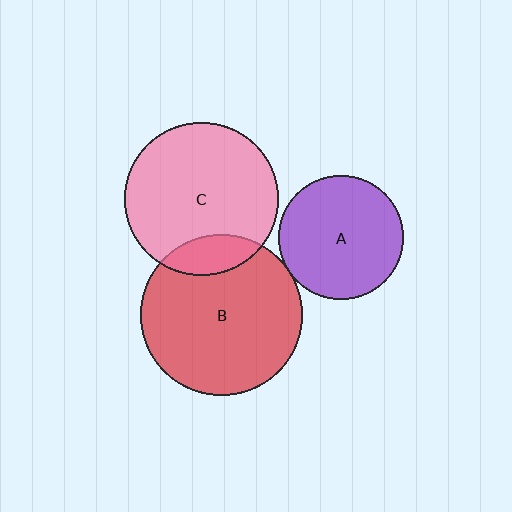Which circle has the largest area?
Circle B (red).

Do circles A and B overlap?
Yes.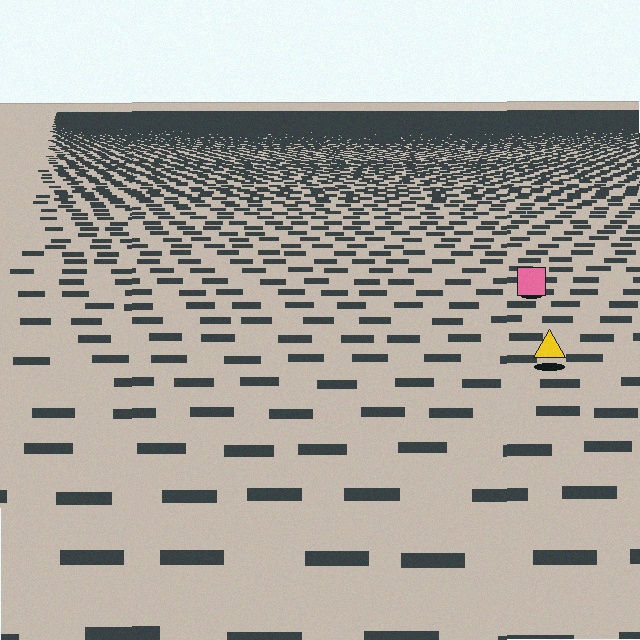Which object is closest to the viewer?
The yellow triangle is closest. The texture marks near it are larger and more spread out.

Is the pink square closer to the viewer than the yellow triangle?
No. The yellow triangle is closer — you can tell from the texture gradient: the ground texture is coarser near it.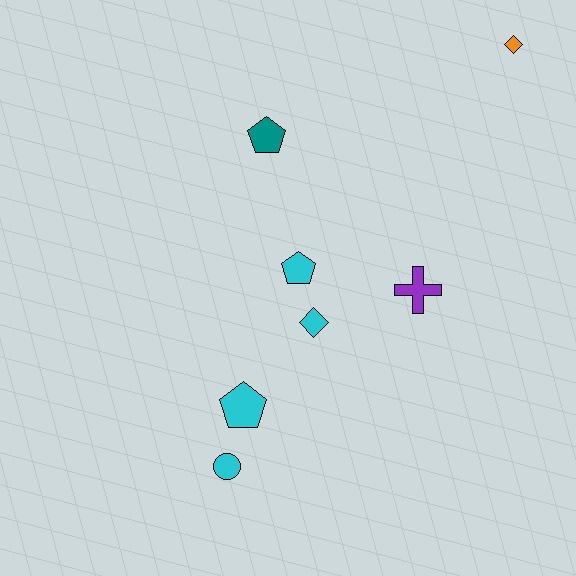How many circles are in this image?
There is 1 circle.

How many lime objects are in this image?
There are no lime objects.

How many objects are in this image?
There are 7 objects.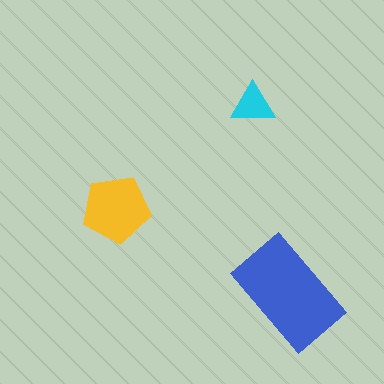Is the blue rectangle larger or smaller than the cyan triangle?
Larger.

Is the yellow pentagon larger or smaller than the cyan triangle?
Larger.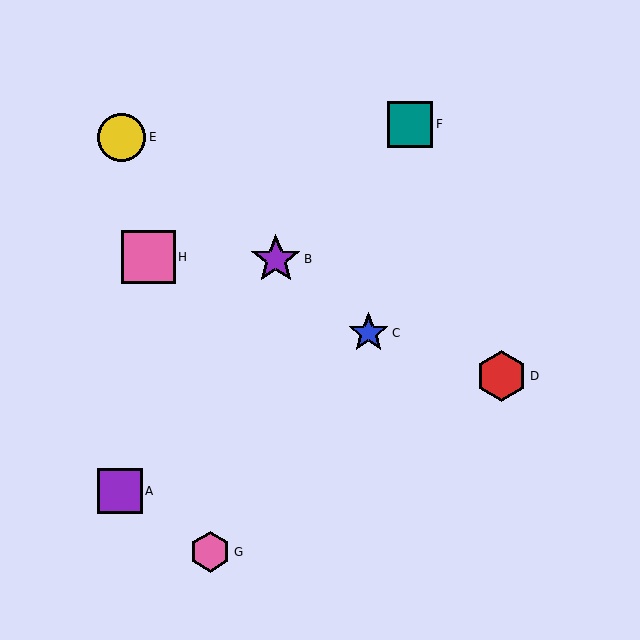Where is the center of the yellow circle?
The center of the yellow circle is at (121, 137).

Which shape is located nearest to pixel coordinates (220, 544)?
The pink hexagon (labeled G) at (210, 552) is nearest to that location.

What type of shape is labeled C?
Shape C is a blue star.